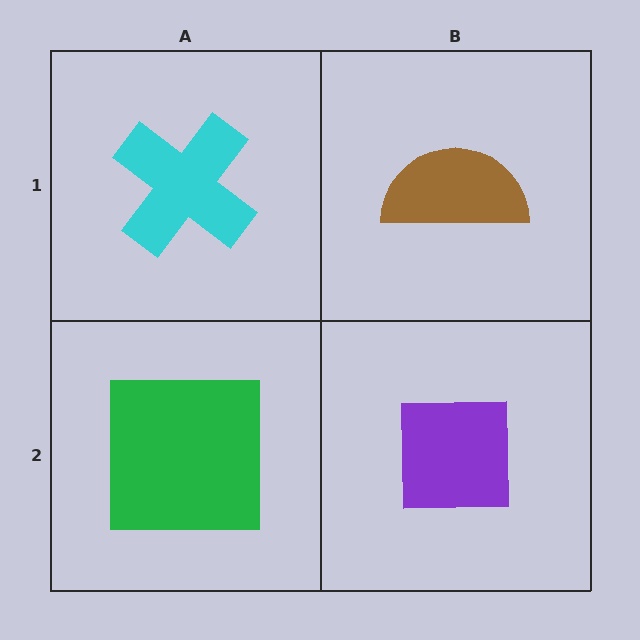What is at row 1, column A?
A cyan cross.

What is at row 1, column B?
A brown semicircle.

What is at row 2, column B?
A purple square.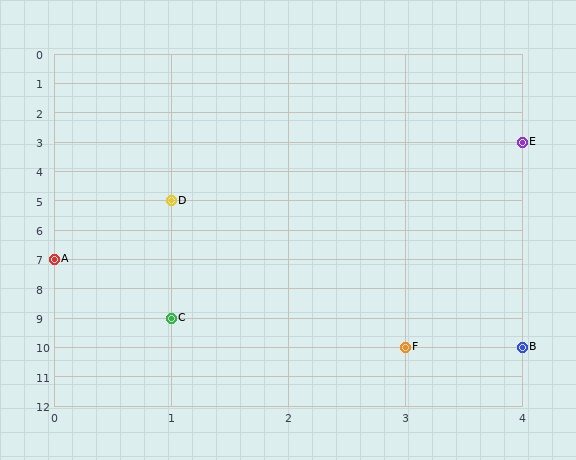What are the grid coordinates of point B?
Point B is at grid coordinates (4, 10).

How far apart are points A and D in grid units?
Points A and D are 1 column and 2 rows apart (about 2.2 grid units diagonally).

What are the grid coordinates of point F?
Point F is at grid coordinates (3, 10).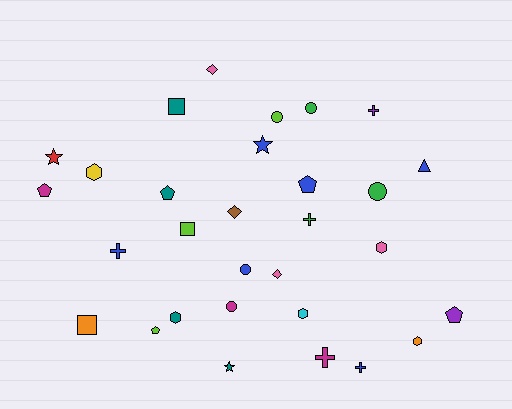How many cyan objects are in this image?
There is 1 cyan object.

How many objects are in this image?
There are 30 objects.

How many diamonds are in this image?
There are 3 diamonds.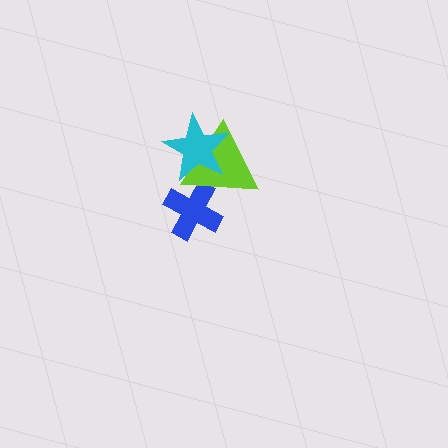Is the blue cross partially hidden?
Yes, it is partially covered by another shape.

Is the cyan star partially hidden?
No, no other shape covers it.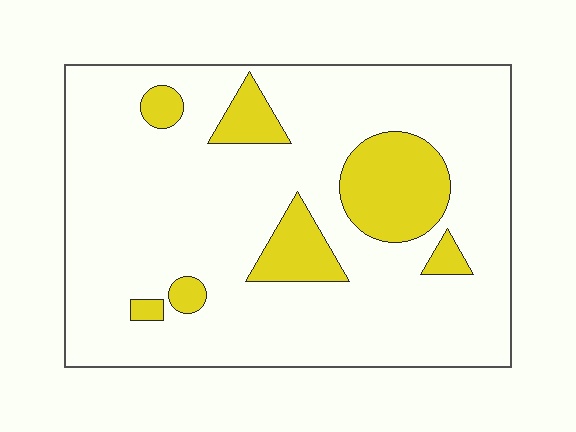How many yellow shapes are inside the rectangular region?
7.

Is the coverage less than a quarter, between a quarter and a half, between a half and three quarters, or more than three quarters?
Less than a quarter.